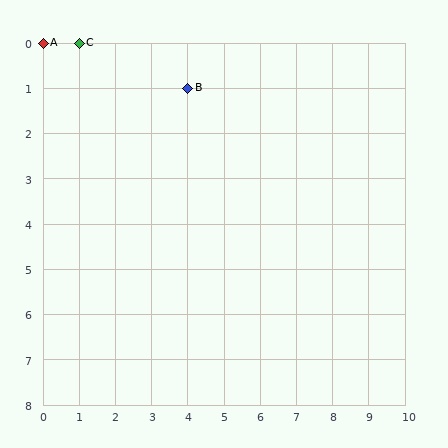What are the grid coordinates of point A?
Point A is at grid coordinates (0, 0).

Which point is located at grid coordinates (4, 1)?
Point B is at (4, 1).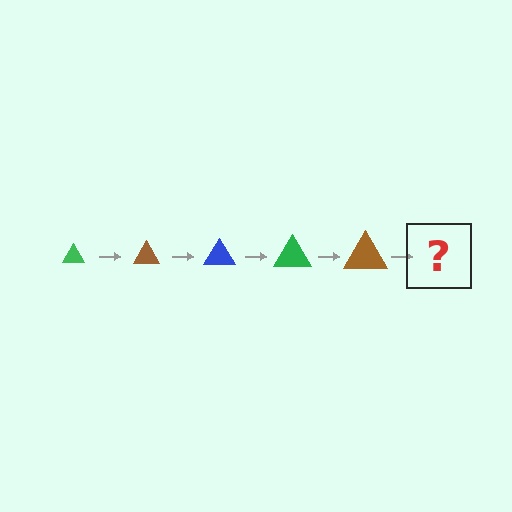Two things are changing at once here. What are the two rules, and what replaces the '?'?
The two rules are that the triangle grows larger each step and the color cycles through green, brown, and blue. The '?' should be a blue triangle, larger than the previous one.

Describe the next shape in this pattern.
It should be a blue triangle, larger than the previous one.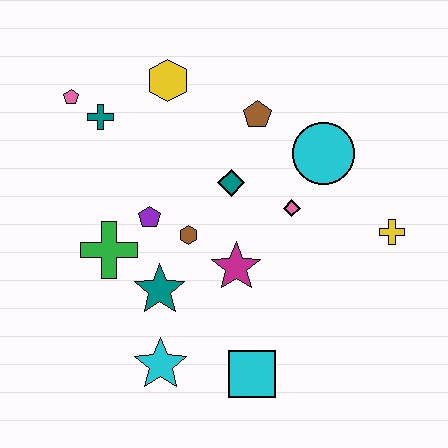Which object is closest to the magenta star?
The brown hexagon is closest to the magenta star.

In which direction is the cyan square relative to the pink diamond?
The cyan square is below the pink diamond.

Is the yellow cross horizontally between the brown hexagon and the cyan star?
No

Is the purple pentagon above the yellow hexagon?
No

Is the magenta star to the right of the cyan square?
No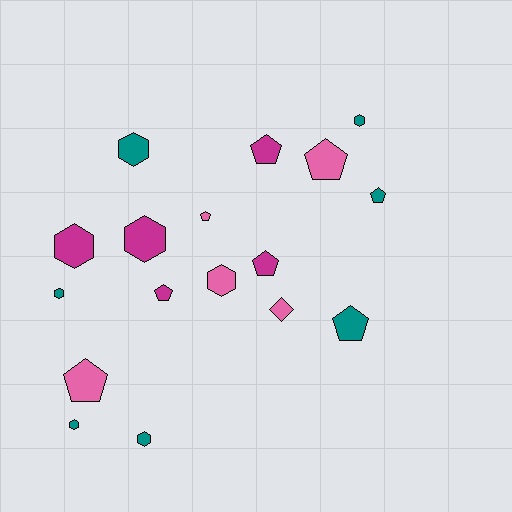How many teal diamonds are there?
There are no teal diamonds.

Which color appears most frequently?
Teal, with 7 objects.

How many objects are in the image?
There are 17 objects.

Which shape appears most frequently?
Hexagon, with 8 objects.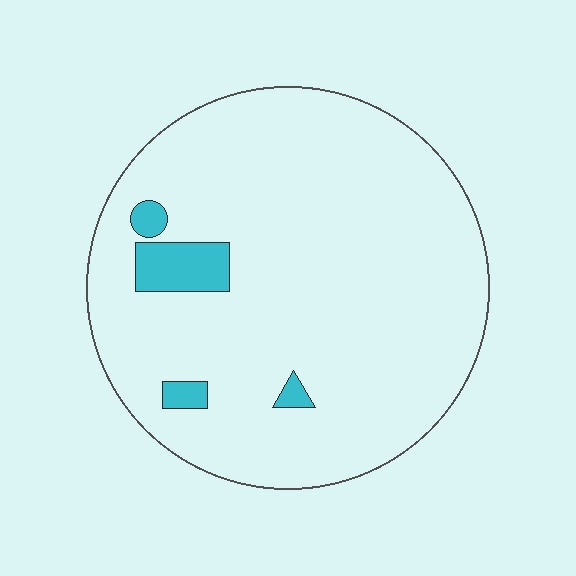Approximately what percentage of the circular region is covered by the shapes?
Approximately 5%.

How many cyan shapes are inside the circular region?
4.